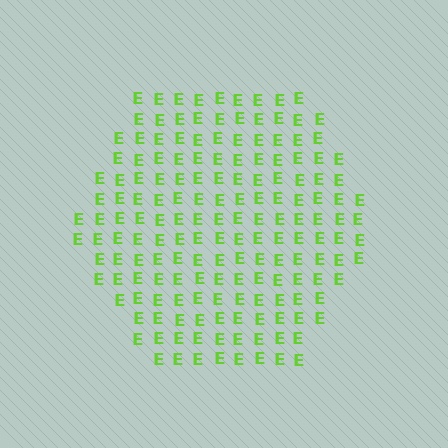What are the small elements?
The small elements are letter E's.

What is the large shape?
The large shape is a hexagon.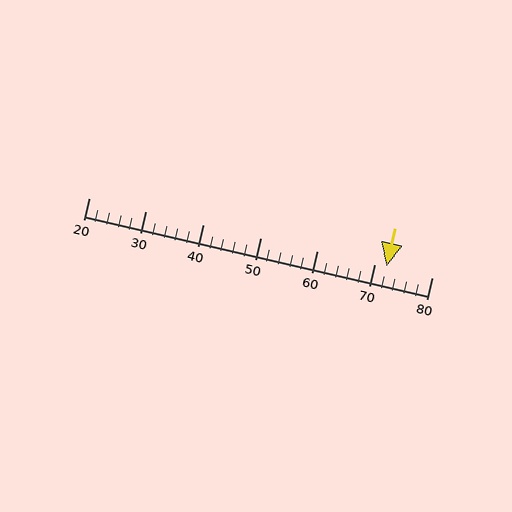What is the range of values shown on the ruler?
The ruler shows values from 20 to 80.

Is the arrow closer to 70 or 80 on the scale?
The arrow is closer to 70.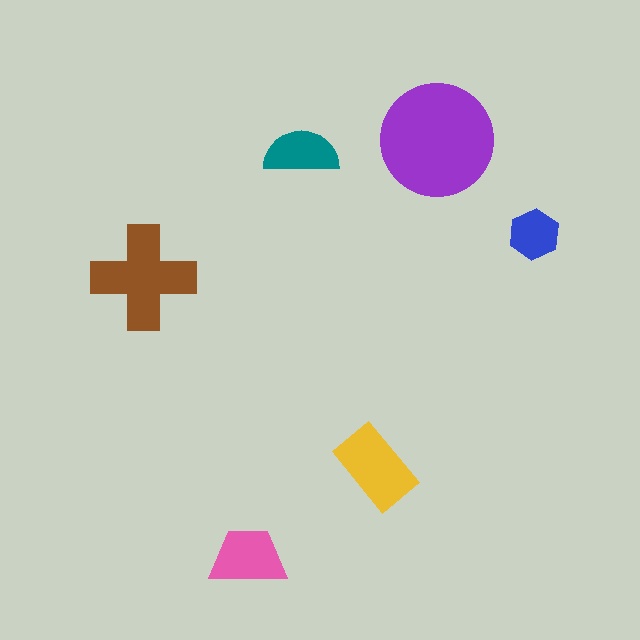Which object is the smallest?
The blue hexagon.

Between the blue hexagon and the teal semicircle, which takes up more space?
The teal semicircle.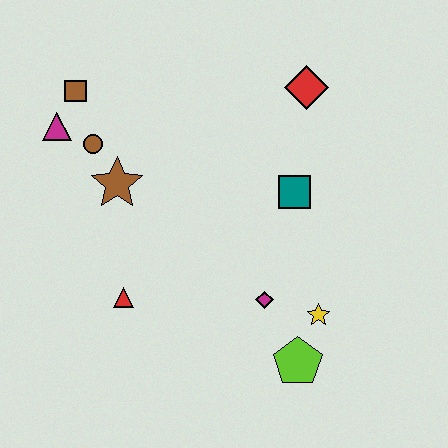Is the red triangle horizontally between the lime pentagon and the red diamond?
No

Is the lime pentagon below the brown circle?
Yes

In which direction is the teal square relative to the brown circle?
The teal square is to the right of the brown circle.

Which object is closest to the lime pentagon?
The yellow star is closest to the lime pentagon.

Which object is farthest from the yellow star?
The brown square is farthest from the yellow star.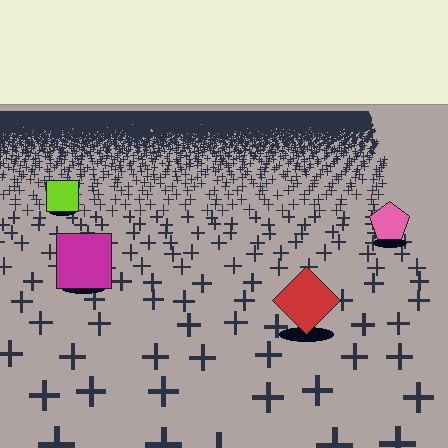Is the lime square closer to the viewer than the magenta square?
No. The magenta square is closer — you can tell from the texture gradient: the ground texture is coarser near it.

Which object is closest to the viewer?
The red diamond is closest. The texture marks near it are larger and more spread out.